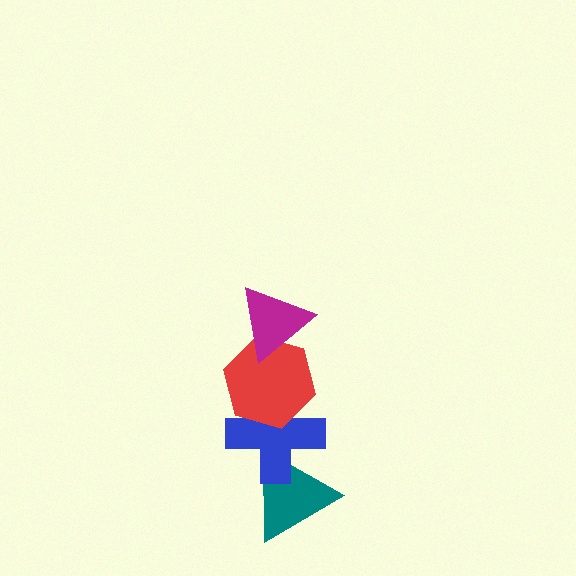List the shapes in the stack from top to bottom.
From top to bottom: the magenta triangle, the red hexagon, the blue cross, the teal triangle.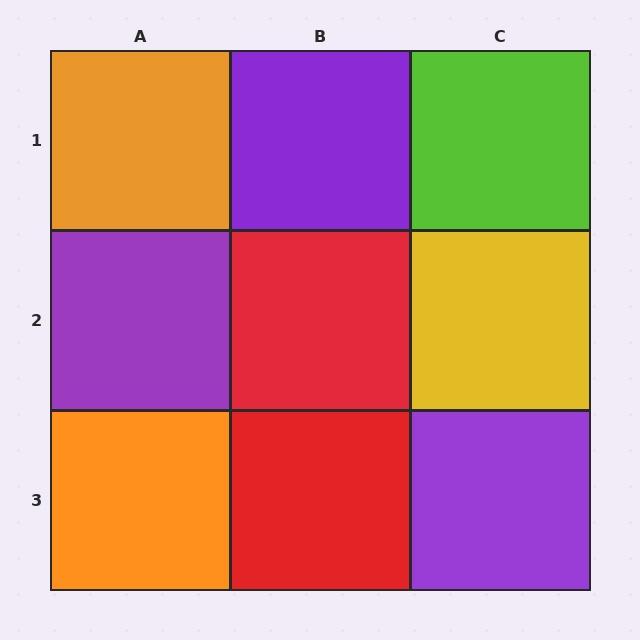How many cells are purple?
3 cells are purple.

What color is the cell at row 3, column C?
Purple.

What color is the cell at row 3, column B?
Red.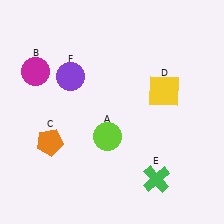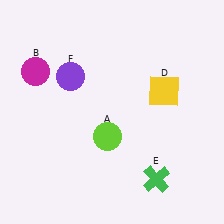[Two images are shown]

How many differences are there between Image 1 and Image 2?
There is 1 difference between the two images.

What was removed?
The orange pentagon (C) was removed in Image 2.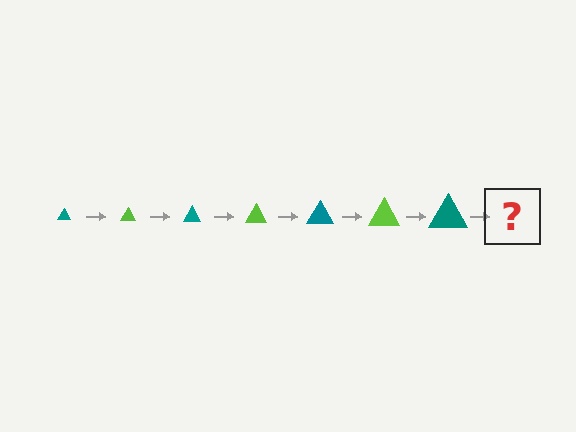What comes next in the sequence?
The next element should be a lime triangle, larger than the previous one.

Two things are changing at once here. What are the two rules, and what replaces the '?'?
The two rules are that the triangle grows larger each step and the color cycles through teal and lime. The '?' should be a lime triangle, larger than the previous one.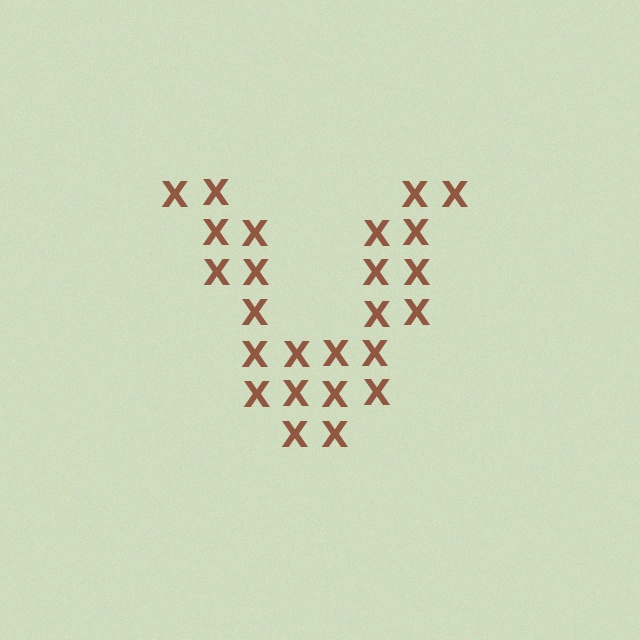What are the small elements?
The small elements are letter X's.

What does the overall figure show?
The overall figure shows the letter V.